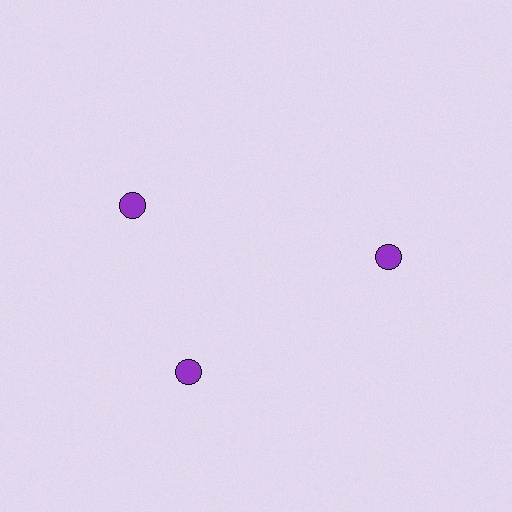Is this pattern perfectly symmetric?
No. The 3 purple circles are arranged in a ring, but one element near the 11 o'clock position is rotated out of alignment along the ring, breaking the 3-fold rotational symmetry.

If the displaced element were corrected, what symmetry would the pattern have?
It would have 3-fold rotational symmetry — the pattern would map onto itself every 120 degrees.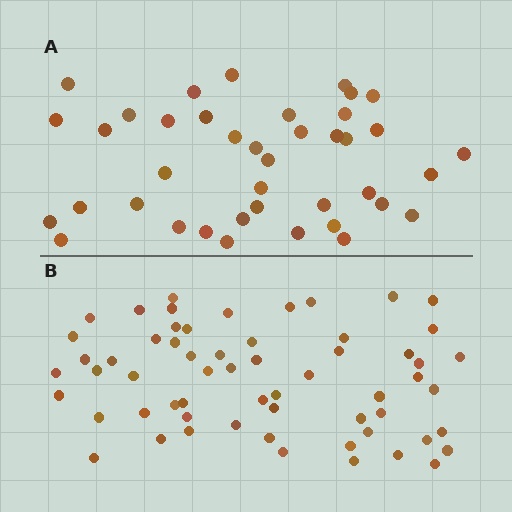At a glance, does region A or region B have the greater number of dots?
Region B (the bottom region) has more dots.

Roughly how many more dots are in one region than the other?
Region B has approximately 20 more dots than region A.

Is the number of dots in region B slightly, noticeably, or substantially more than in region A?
Region B has substantially more. The ratio is roughly 1.5 to 1.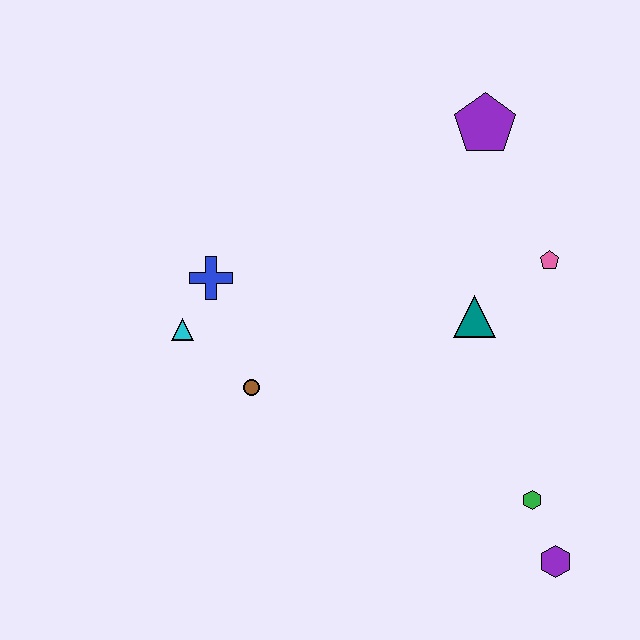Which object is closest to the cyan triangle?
The blue cross is closest to the cyan triangle.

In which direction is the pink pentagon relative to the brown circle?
The pink pentagon is to the right of the brown circle.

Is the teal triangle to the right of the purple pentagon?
No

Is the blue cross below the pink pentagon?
Yes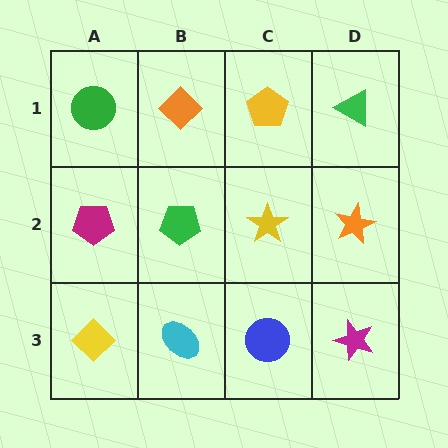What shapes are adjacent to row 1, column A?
A magenta pentagon (row 2, column A), an orange diamond (row 1, column B).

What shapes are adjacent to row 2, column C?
A yellow pentagon (row 1, column C), a blue circle (row 3, column C), a green pentagon (row 2, column B), an orange star (row 2, column D).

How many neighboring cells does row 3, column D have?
2.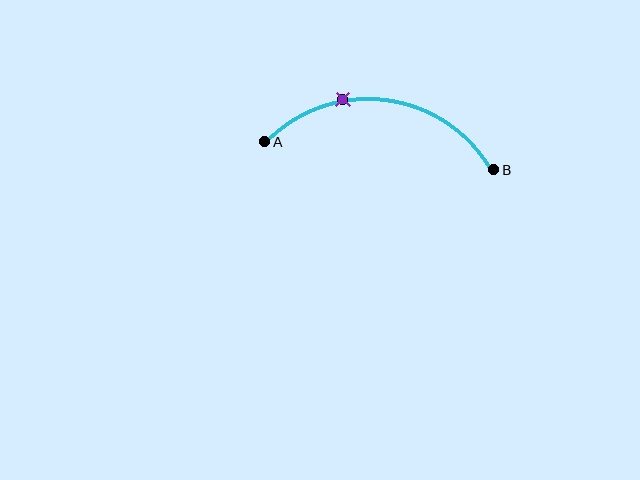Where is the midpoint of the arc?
The arc midpoint is the point on the curve farthest from the straight line joining A and B. It sits above that line.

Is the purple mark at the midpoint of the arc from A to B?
No. The purple mark lies on the arc but is closer to endpoint A. The arc midpoint would be at the point on the curve equidistant along the arc from both A and B.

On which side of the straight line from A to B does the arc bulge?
The arc bulges above the straight line connecting A and B.